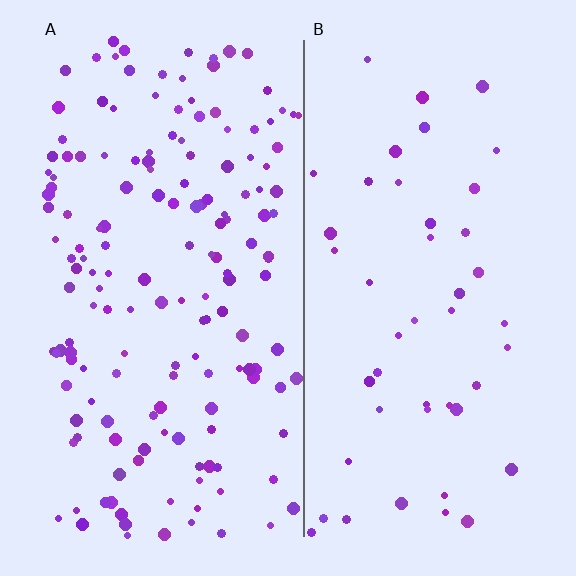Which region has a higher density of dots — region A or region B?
A (the left).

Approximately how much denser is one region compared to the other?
Approximately 3.5× — region A over region B.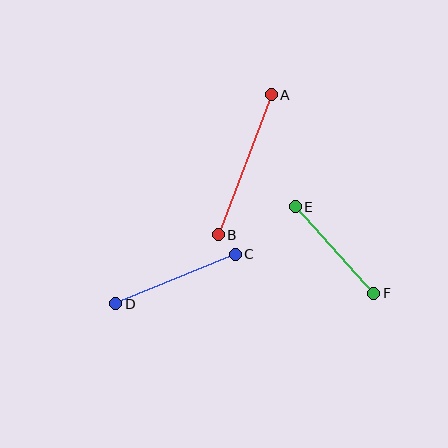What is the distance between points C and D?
The distance is approximately 129 pixels.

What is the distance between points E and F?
The distance is approximately 117 pixels.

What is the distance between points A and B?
The distance is approximately 150 pixels.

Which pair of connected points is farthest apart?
Points A and B are farthest apart.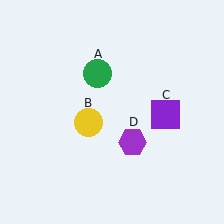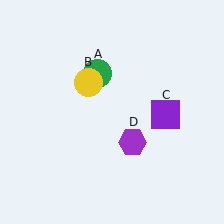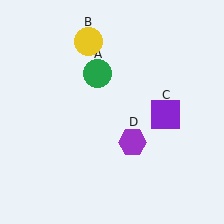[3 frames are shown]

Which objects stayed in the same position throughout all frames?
Green circle (object A) and purple square (object C) and purple hexagon (object D) remained stationary.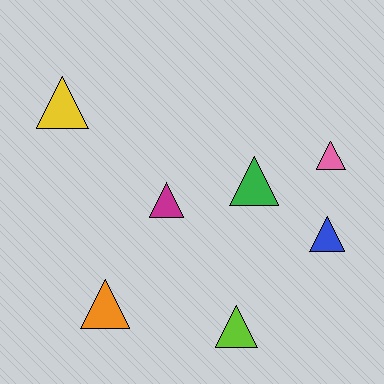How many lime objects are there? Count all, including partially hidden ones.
There is 1 lime object.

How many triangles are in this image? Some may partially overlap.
There are 7 triangles.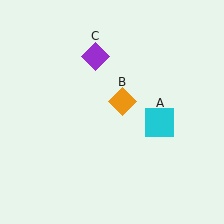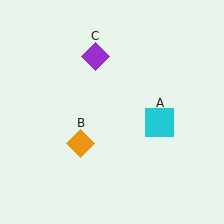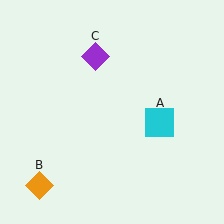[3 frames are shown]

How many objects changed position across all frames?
1 object changed position: orange diamond (object B).